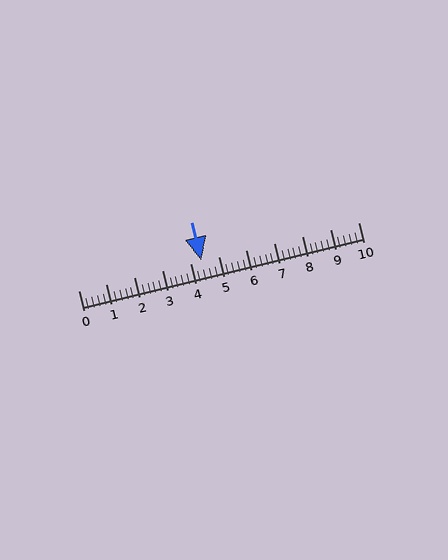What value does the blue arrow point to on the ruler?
The blue arrow points to approximately 4.4.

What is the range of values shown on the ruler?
The ruler shows values from 0 to 10.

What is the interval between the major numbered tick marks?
The major tick marks are spaced 1 units apart.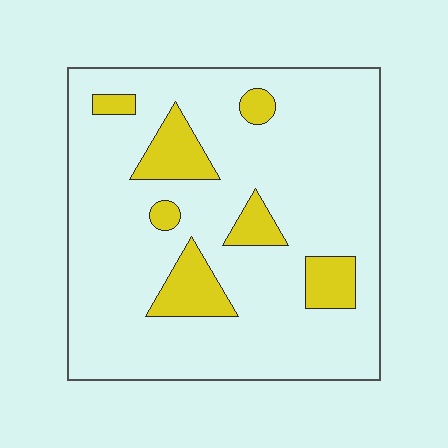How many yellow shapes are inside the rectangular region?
7.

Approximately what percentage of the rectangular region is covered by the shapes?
Approximately 15%.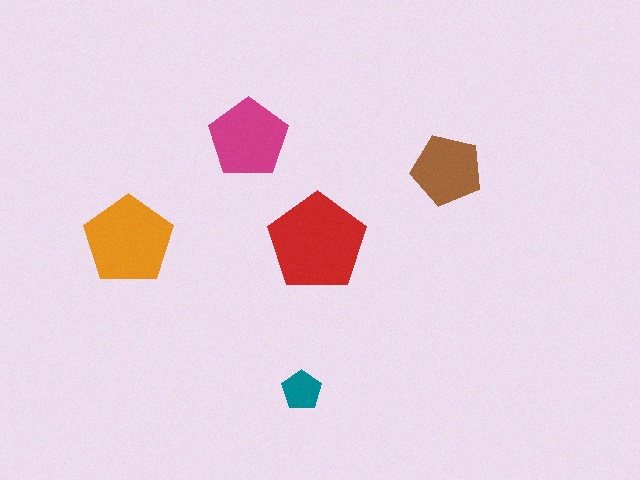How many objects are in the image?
There are 5 objects in the image.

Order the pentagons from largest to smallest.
the red one, the orange one, the magenta one, the brown one, the teal one.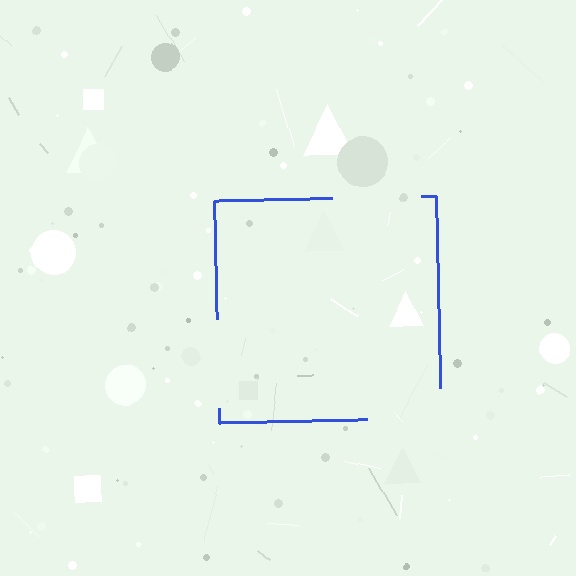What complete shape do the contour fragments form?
The contour fragments form a square.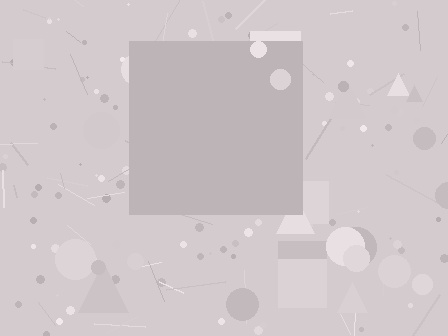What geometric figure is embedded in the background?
A square is embedded in the background.